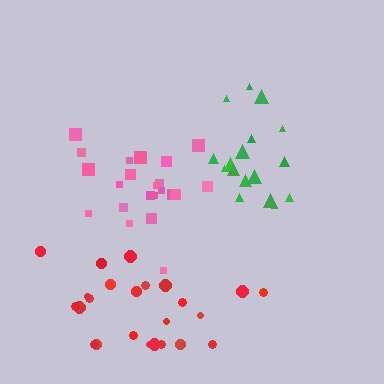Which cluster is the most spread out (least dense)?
Red.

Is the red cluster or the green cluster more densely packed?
Green.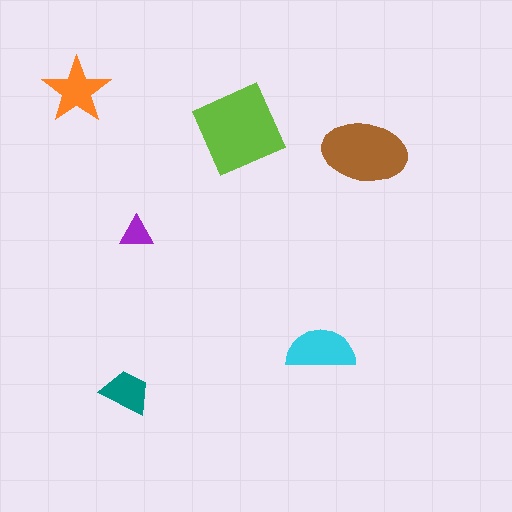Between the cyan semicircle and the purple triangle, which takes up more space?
The cyan semicircle.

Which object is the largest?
The lime square.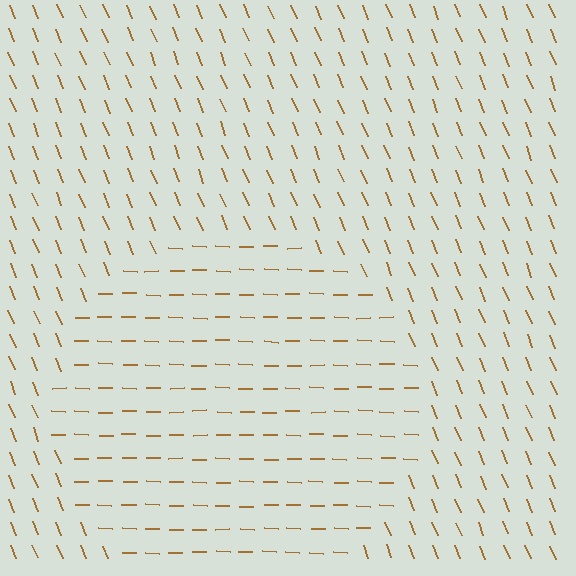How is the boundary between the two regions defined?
The boundary is defined purely by a change in line orientation (approximately 67 degrees difference). All lines are the same color and thickness.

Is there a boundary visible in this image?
Yes, there is a texture boundary formed by a change in line orientation.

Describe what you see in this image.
The image is filled with small brown line segments. A circle region in the image has lines oriented differently from the surrounding lines, creating a visible texture boundary.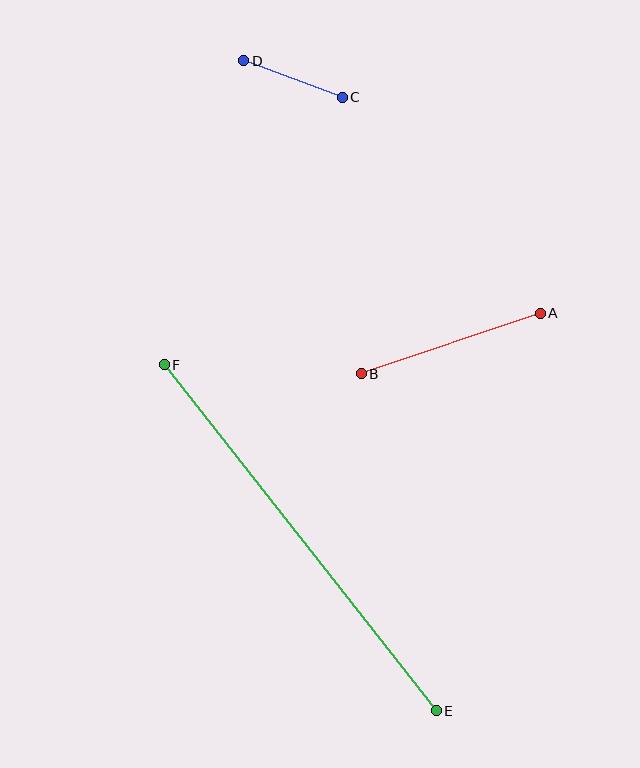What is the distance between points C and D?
The distance is approximately 105 pixels.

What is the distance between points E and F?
The distance is approximately 440 pixels.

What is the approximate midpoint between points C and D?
The midpoint is at approximately (293, 79) pixels.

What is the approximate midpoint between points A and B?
The midpoint is at approximately (451, 343) pixels.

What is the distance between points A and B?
The distance is approximately 189 pixels.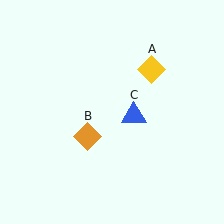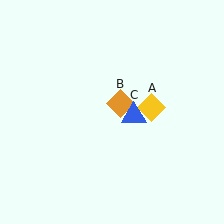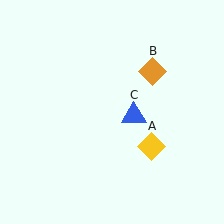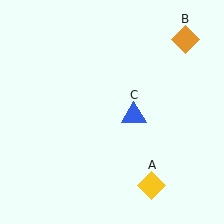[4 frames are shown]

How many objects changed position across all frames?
2 objects changed position: yellow diamond (object A), orange diamond (object B).